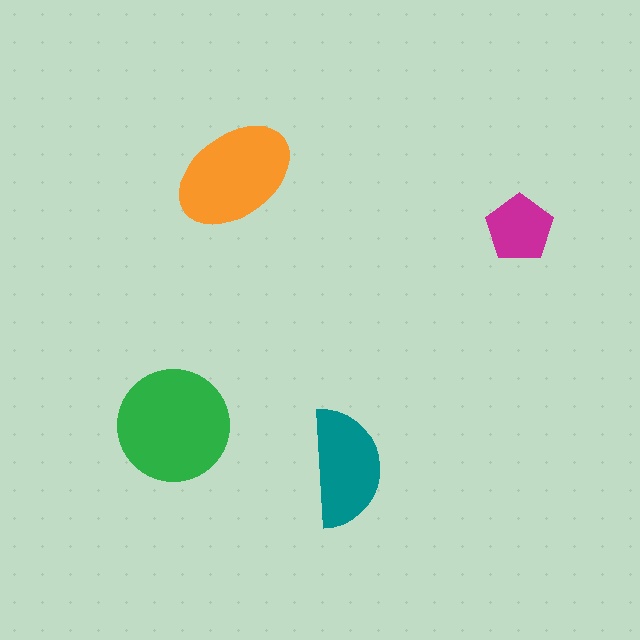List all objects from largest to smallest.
The green circle, the orange ellipse, the teal semicircle, the magenta pentagon.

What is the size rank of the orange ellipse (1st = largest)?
2nd.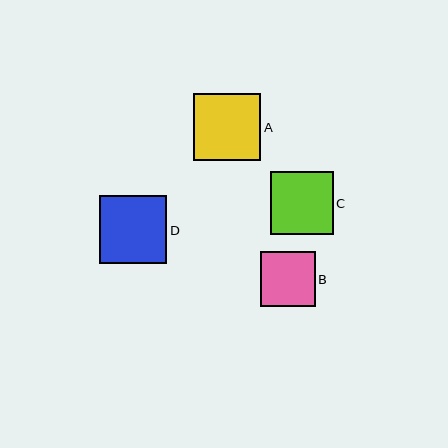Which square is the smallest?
Square B is the smallest with a size of approximately 55 pixels.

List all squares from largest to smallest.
From largest to smallest: D, A, C, B.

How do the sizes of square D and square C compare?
Square D and square C are approximately the same size.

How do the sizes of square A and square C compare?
Square A and square C are approximately the same size.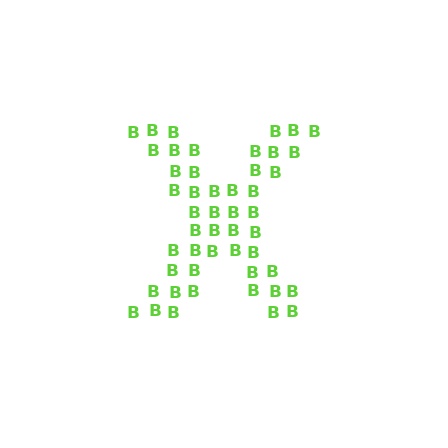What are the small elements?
The small elements are letter B's.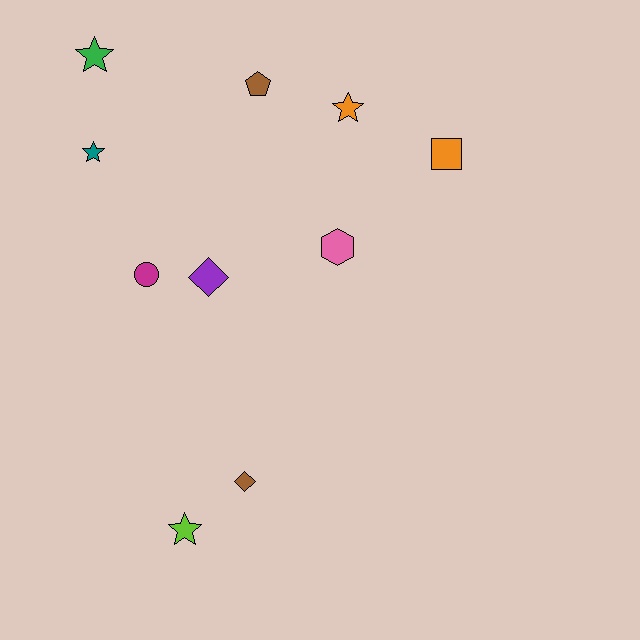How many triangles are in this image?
There are no triangles.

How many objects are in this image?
There are 10 objects.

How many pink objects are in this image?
There is 1 pink object.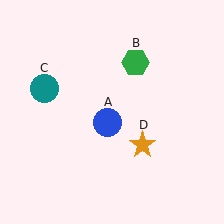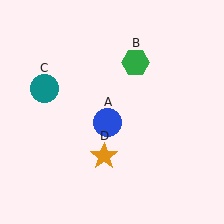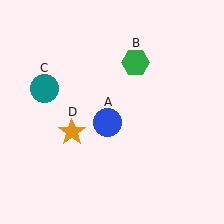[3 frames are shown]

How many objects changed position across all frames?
1 object changed position: orange star (object D).